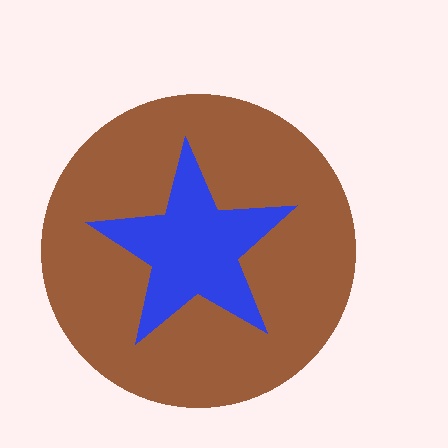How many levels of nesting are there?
2.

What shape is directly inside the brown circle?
The blue star.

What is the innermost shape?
The blue star.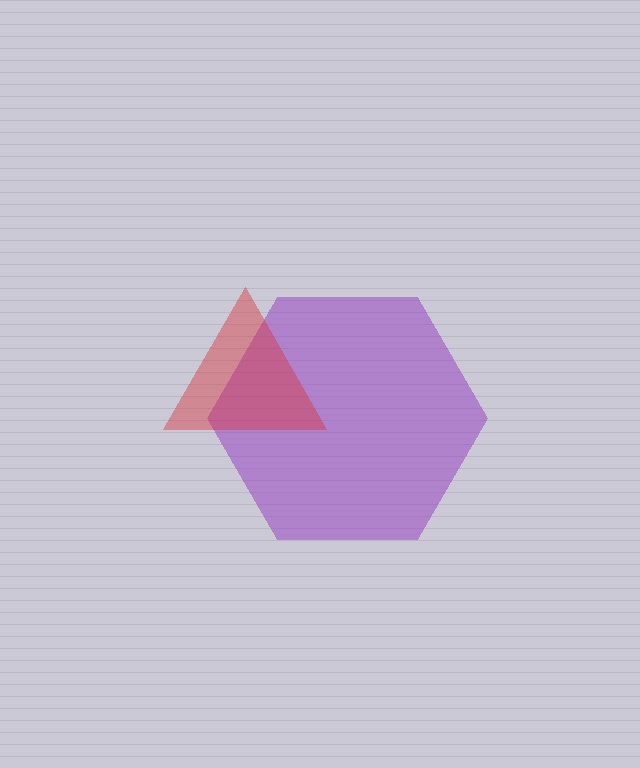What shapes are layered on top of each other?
The layered shapes are: a purple hexagon, a red triangle.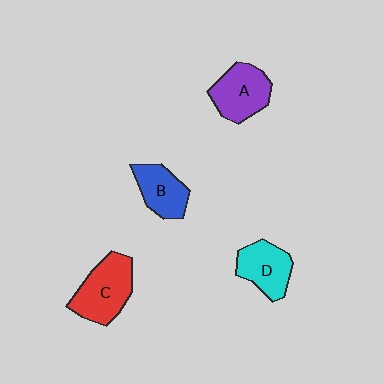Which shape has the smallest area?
Shape B (blue).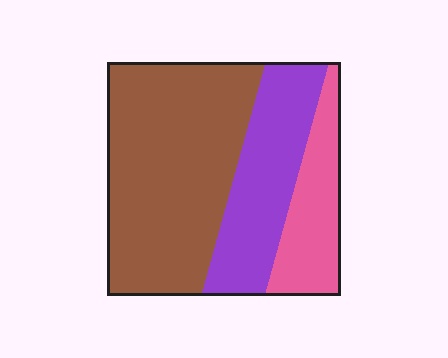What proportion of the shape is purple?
Purple covers roughly 25% of the shape.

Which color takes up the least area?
Pink, at roughly 20%.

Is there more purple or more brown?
Brown.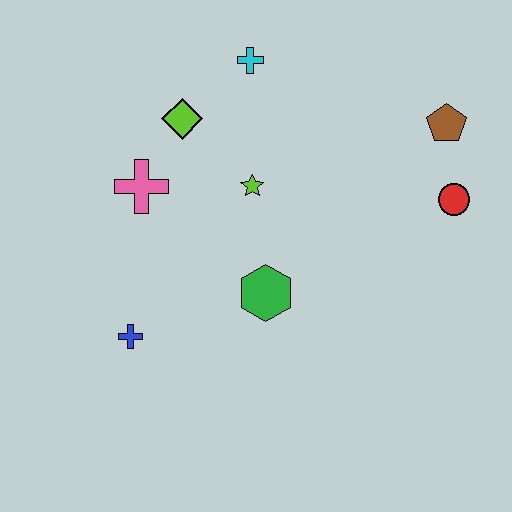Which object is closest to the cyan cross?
The lime diamond is closest to the cyan cross.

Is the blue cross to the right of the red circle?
No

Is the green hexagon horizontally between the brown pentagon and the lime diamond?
Yes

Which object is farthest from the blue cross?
The brown pentagon is farthest from the blue cross.